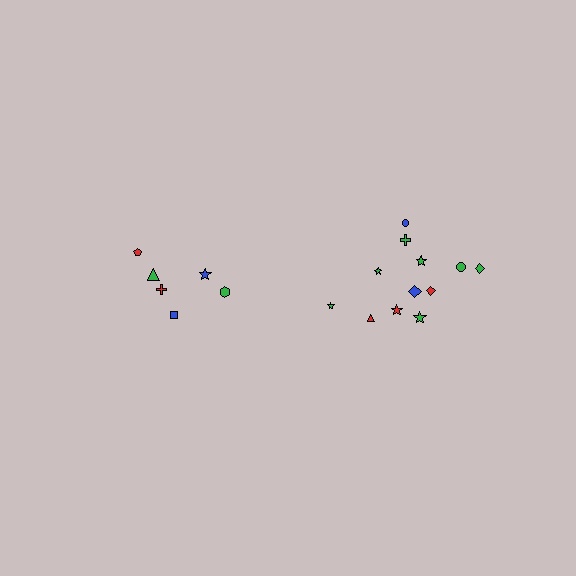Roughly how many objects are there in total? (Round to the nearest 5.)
Roughly 20 objects in total.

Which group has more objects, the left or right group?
The right group.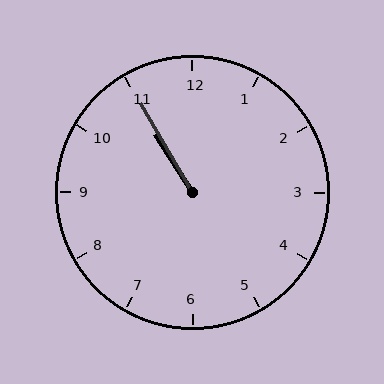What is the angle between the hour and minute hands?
Approximately 2 degrees.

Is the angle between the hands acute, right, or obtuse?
It is acute.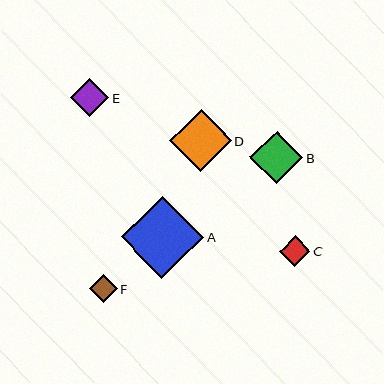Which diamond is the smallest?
Diamond F is the smallest with a size of approximately 28 pixels.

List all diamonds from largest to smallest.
From largest to smallest: A, D, B, E, C, F.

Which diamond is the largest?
Diamond A is the largest with a size of approximately 82 pixels.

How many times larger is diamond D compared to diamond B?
Diamond D is approximately 1.2 times the size of diamond B.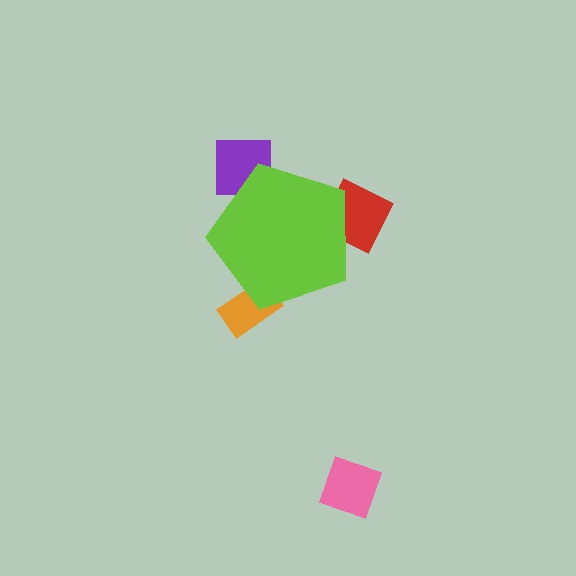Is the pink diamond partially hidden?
No, the pink diamond is fully visible.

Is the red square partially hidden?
Yes, the red square is partially hidden behind the lime pentagon.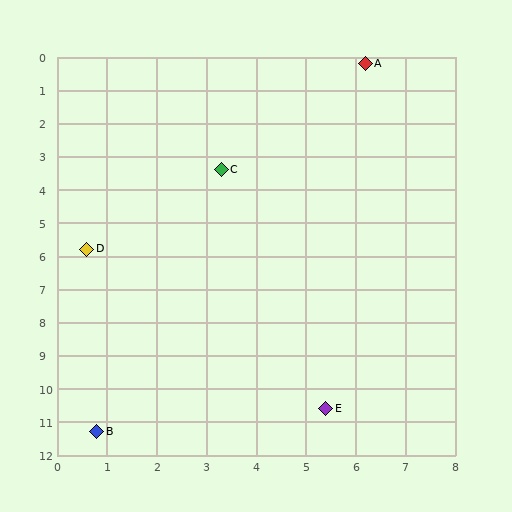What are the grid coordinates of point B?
Point B is at approximately (0.8, 11.3).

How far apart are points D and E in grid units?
Points D and E are about 6.8 grid units apart.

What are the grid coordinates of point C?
Point C is at approximately (3.3, 3.4).